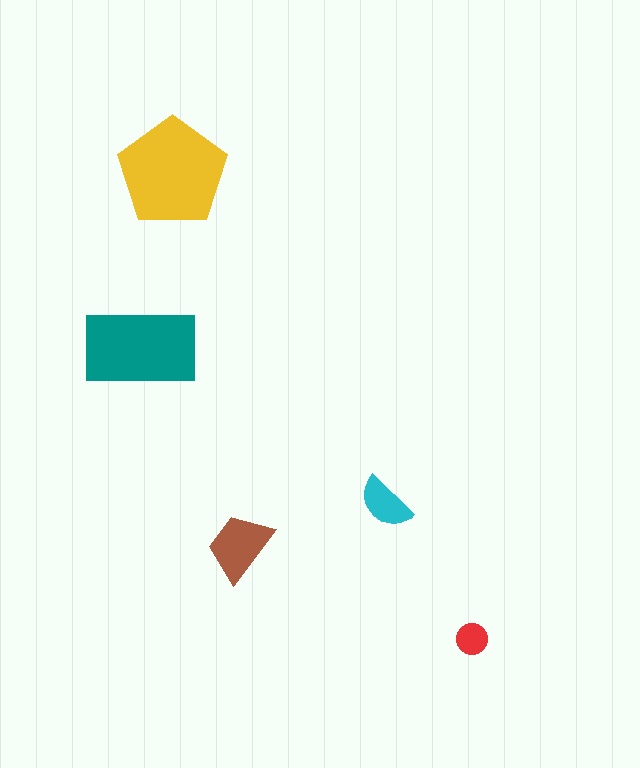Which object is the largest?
The yellow pentagon.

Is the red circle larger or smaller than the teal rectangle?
Smaller.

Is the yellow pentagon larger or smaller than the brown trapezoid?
Larger.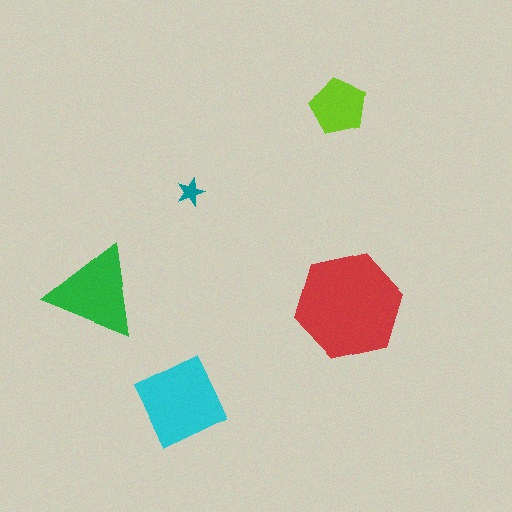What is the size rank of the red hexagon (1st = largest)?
1st.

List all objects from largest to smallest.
The red hexagon, the cyan diamond, the green triangle, the lime pentagon, the teal star.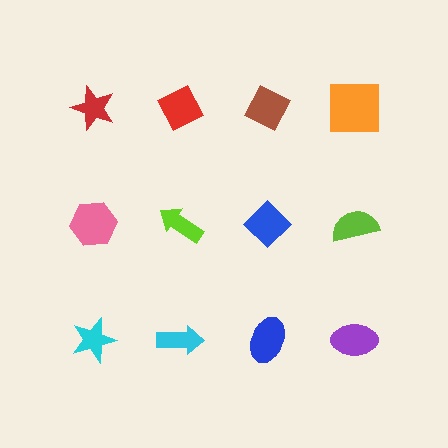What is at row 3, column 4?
A purple ellipse.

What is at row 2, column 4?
A lime semicircle.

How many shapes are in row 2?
4 shapes.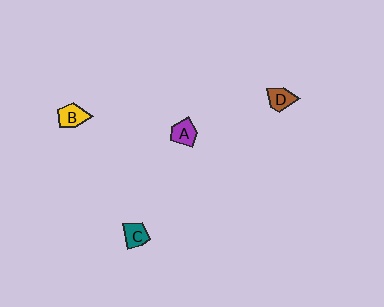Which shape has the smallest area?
Shape D (brown).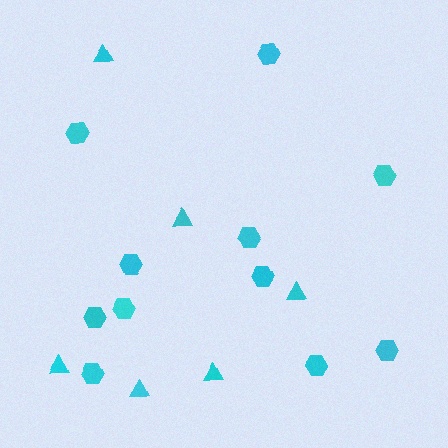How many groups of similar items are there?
There are 2 groups: one group of triangles (6) and one group of hexagons (11).